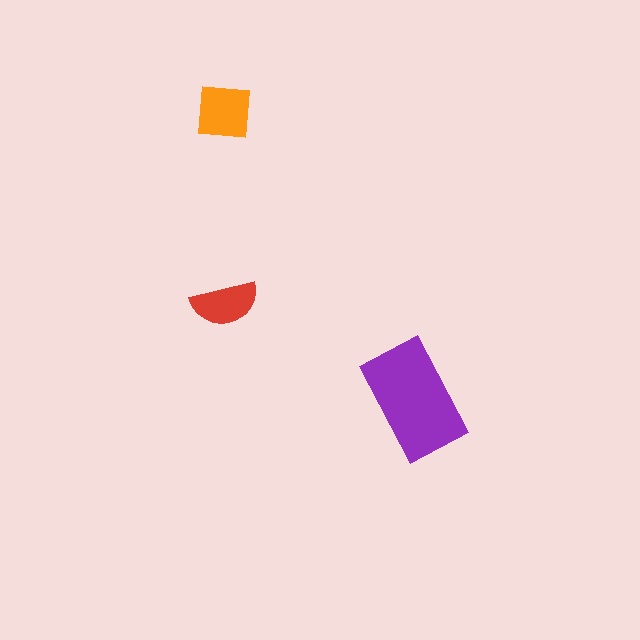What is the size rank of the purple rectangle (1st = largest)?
1st.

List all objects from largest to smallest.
The purple rectangle, the orange square, the red semicircle.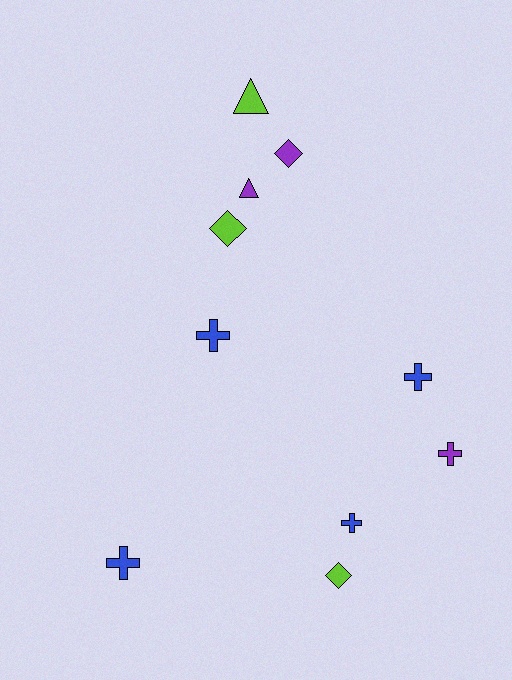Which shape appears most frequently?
Cross, with 5 objects.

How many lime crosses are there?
There are no lime crosses.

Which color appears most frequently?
Blue, with 4 objects.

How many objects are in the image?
There are 10 objects.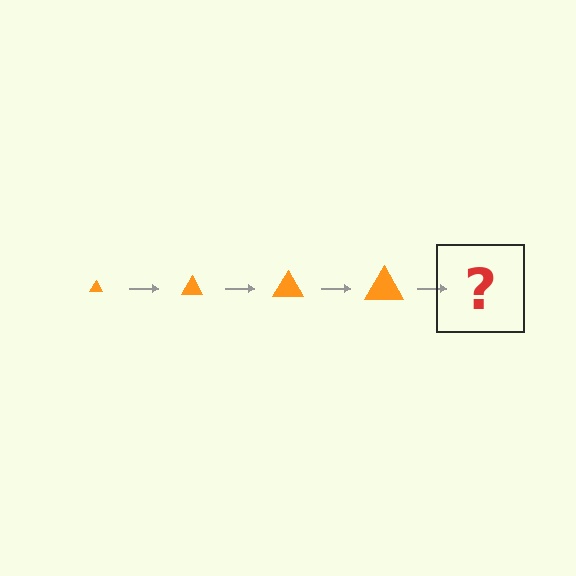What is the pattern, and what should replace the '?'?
The pattern is that the triangle gets progressively larger each step. The '?' should be an orange triangle, larger than the previous one.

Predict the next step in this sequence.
The next step is an orange triangle, larger than the previous one.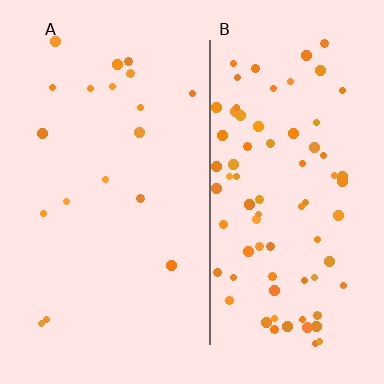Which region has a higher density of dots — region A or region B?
B (the right).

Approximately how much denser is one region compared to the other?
Approximately 4.3× — region B over region A.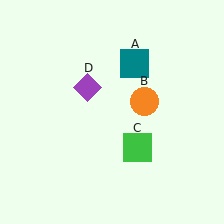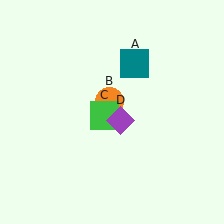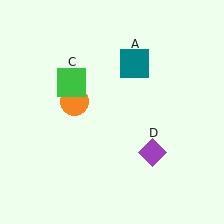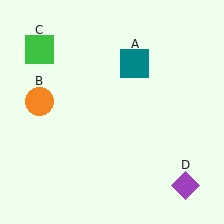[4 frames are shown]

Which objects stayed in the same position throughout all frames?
Teal square (object A) remained stationary.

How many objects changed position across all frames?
3 objects changed position: orange circle (object B), green square (object C), purple diamond (object D).